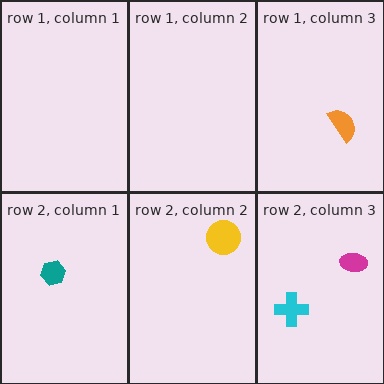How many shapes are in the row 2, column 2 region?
1.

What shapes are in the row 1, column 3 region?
The orange semicircle.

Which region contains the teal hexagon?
The row 2, column 1 region.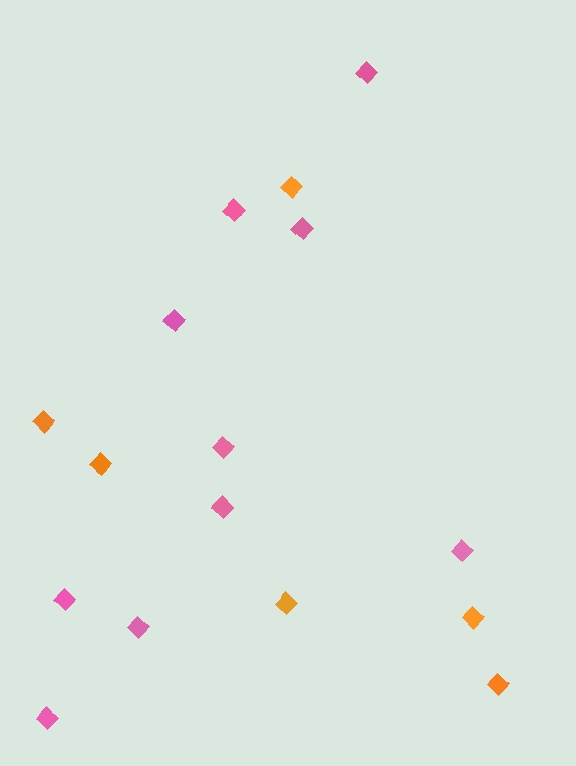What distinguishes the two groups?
There are 2 groups: one group of pink diamonds (10) and one group of orange diamonds (6).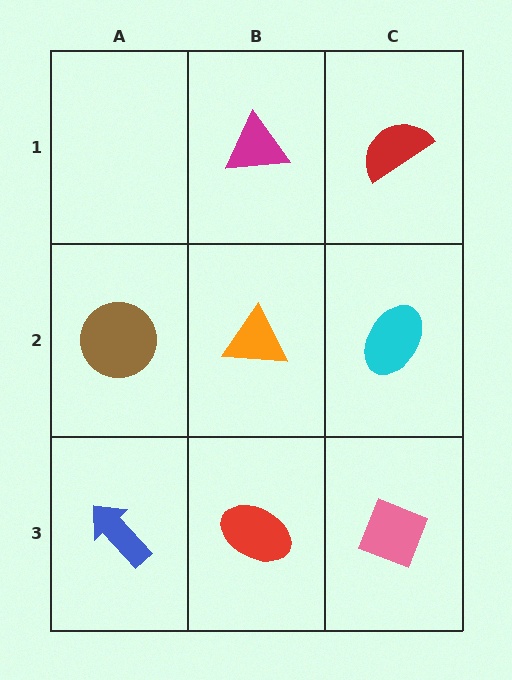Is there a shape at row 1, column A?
No, that cell is empty.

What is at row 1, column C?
A red semicircle.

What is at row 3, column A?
A blue arrow.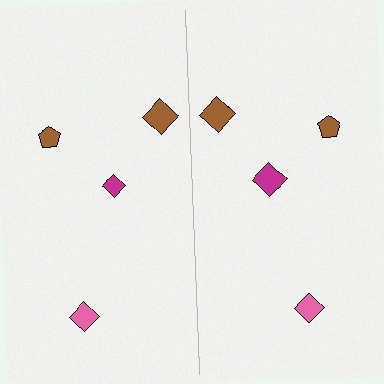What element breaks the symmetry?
The magenta diamond on the right side has a different size than its mirror counterpart.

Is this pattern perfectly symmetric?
No, the pattern is not perfectly symmetric. The magenta diamond on the right side has a different size than its mirror counterpart.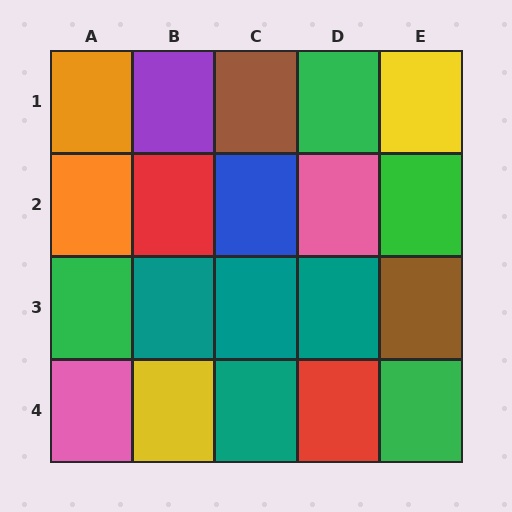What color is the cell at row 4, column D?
Red.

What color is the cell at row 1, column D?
Green.